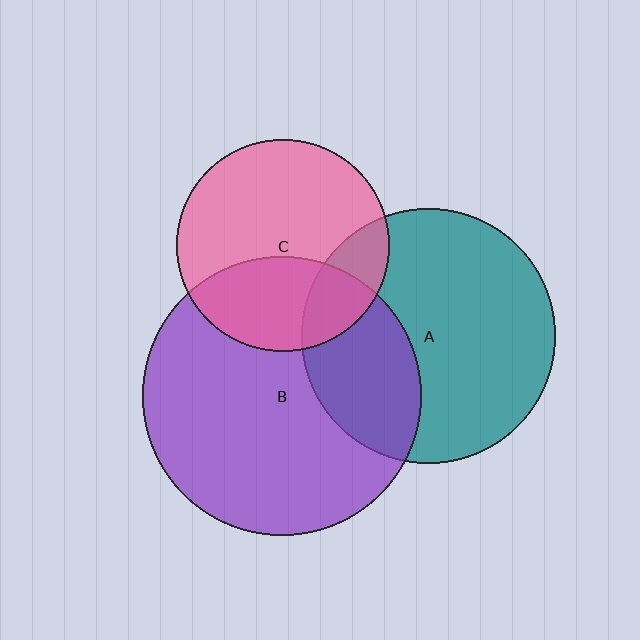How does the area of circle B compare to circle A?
Approximately 1.2 times.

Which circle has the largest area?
Circle B (purple).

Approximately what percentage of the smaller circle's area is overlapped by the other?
Approximately 20%.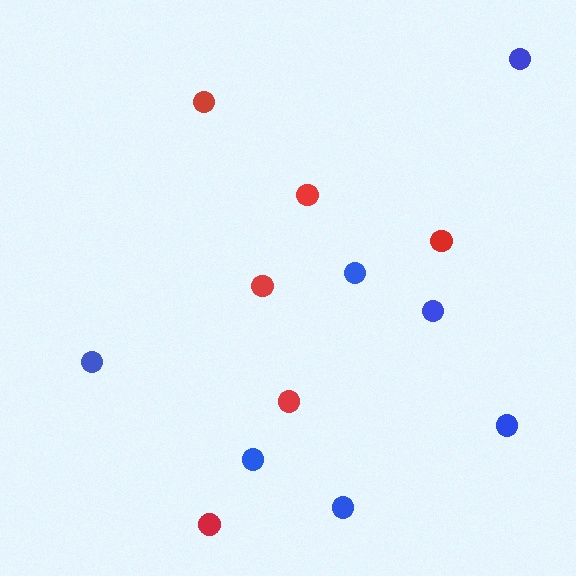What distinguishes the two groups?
There are 2 groups: one group of blue circles (7) and one group of red circles (6).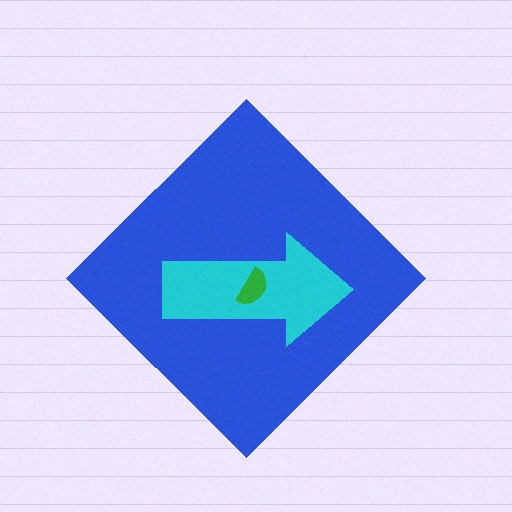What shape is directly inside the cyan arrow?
The green semicircle.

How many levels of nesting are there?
3.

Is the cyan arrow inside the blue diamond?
Yes.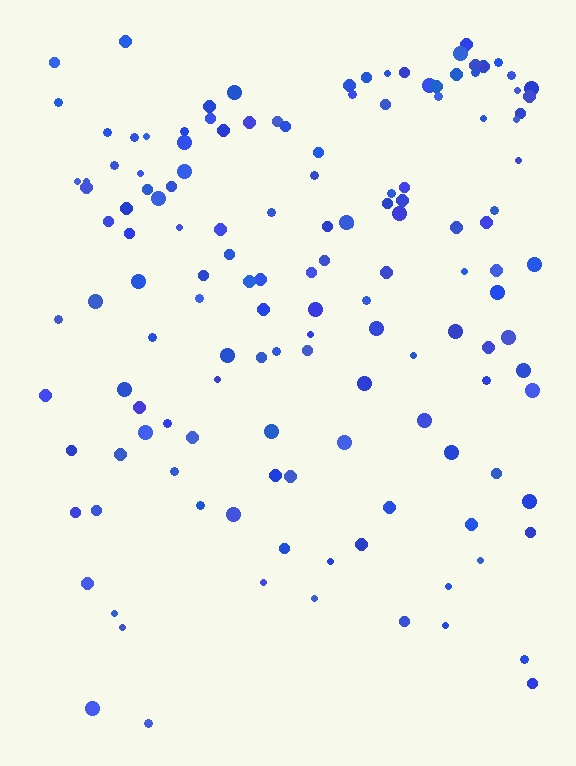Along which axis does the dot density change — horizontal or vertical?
Vertical.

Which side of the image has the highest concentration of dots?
The top.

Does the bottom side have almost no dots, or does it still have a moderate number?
Still a moderate number, just noticeably fewer than the top.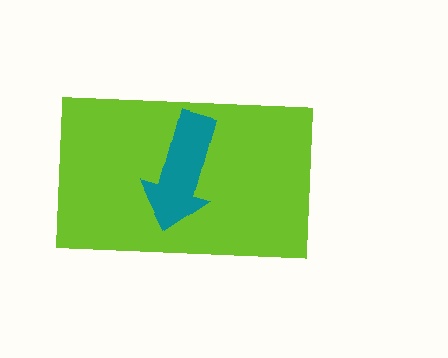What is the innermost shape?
The teal arrow.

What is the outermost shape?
The lime rectangle.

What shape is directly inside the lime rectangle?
The teal arrow.